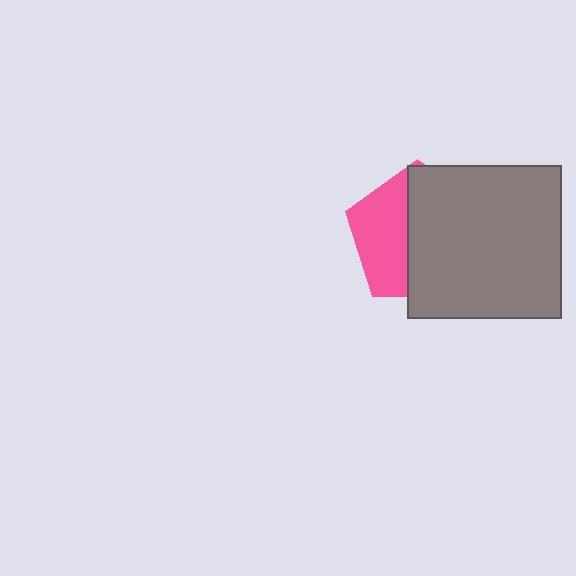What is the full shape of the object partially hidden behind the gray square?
The partially hidden object is a pink pentagon.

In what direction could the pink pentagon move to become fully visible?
The pink pentagon could move left. That would shift it out from behind the gray square entirely.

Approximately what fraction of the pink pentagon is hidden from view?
Roughly 59% of the pink pentagon is hidden behind the gray square.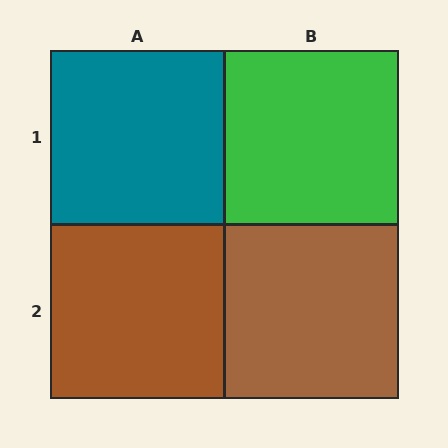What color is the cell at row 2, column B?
Brown.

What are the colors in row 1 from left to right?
Teal, green.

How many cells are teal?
1 cell is teal.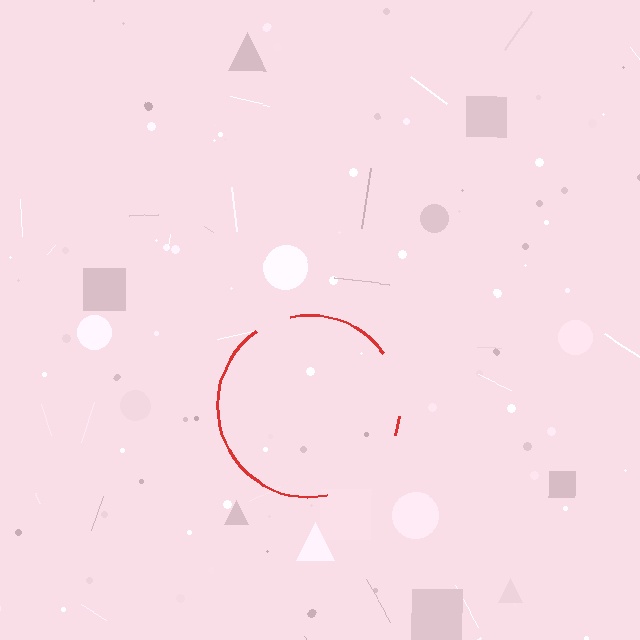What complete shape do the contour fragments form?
The contour fragments form a circle.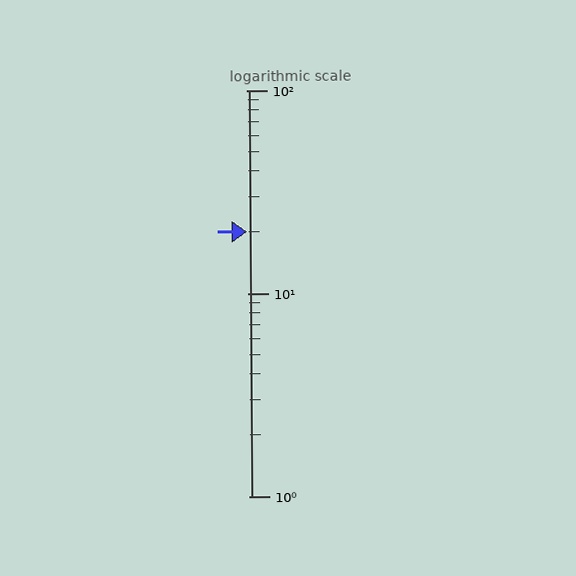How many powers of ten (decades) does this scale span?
The scale spans 2 decades, from 1 to 100.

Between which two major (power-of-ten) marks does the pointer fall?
The pointer is between 10 and 100.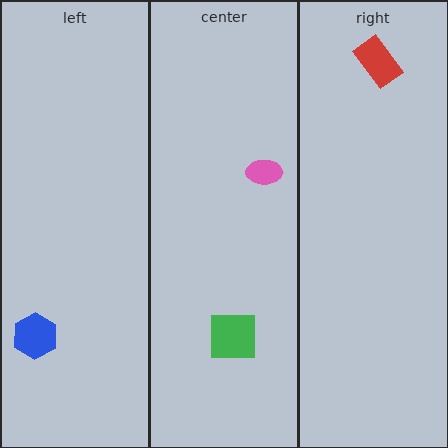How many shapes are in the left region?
1.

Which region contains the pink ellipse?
The center region.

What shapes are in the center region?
The green square, the pink ellipse.